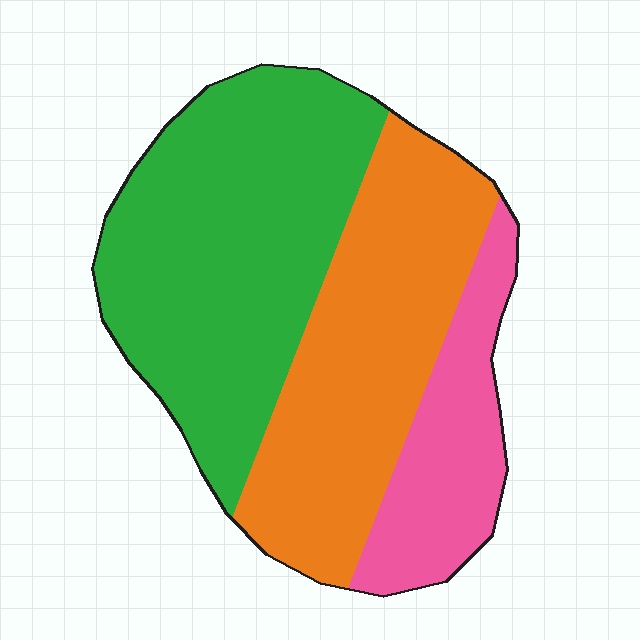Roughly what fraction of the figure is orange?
Orange takes up between a quarter and a half of the figure.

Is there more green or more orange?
Green.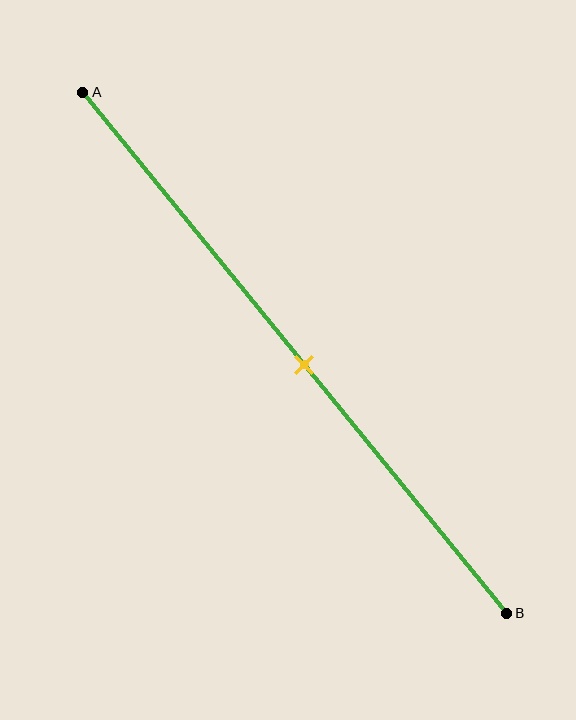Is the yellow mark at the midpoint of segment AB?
Yes, the mark is approximately at the midpoint.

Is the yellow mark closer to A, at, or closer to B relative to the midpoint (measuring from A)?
The yellow mark is approximately at the midpoint of segment AB.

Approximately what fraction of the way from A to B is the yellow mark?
The yellow mark is approximately 50% of the way from A to B.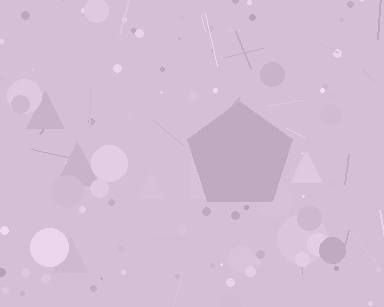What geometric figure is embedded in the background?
A pentagon is embedded in the background.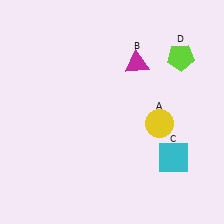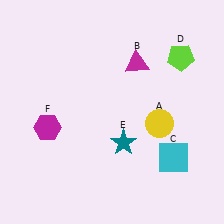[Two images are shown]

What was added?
A teal star (E), a magenta hexagon (F) were added in Image 2.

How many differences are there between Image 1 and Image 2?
There are 2 differences between the two images.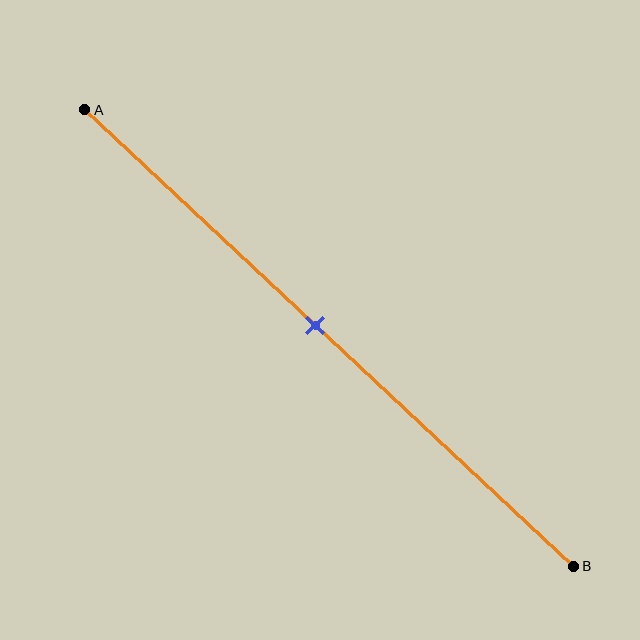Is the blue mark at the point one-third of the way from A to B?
No, the mark is at about 45% from A, not at the 33% one-third point.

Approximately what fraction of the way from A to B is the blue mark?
The blue mark is approximately 45% of the way from A to B.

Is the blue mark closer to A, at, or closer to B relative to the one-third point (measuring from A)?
The blue mark is closer to point B than the one-third point of segment AB.